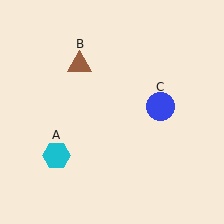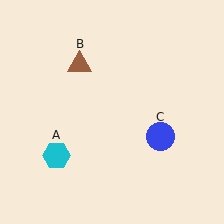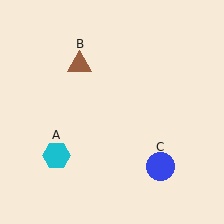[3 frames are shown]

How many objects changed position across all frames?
1 object changed position: blue circle (object C).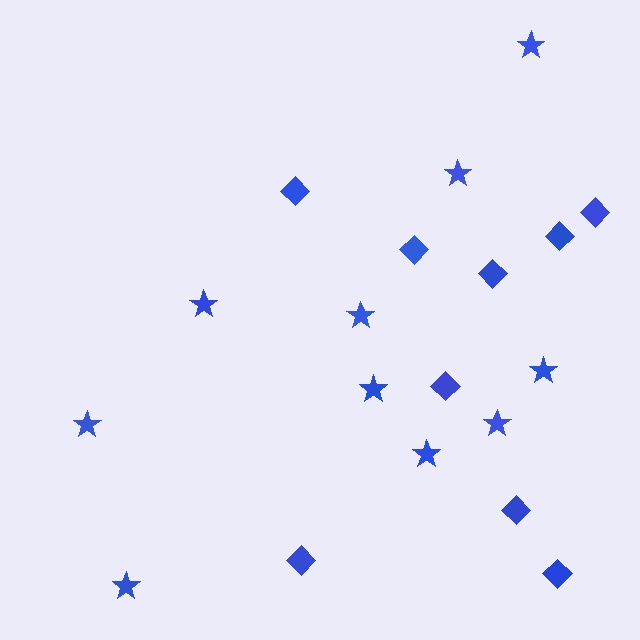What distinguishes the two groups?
There are 2 groups: one group of stars (10) and one group of diamonds (9).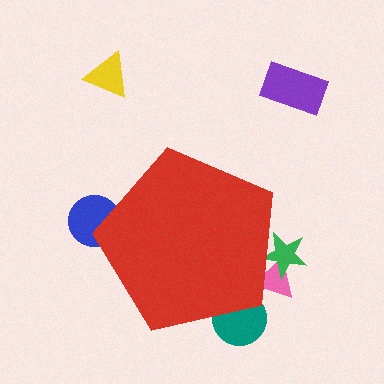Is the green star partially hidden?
Yes, the green star is partially hidden behind the red pentagon.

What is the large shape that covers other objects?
A red pentagon.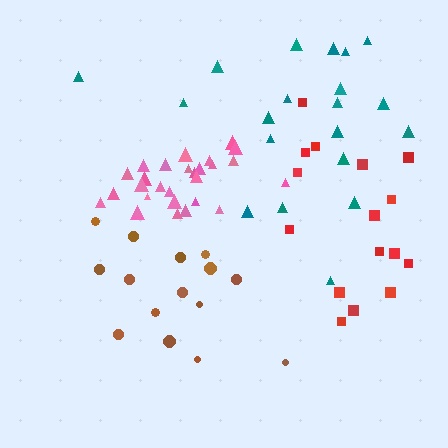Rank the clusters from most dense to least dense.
pink, red, brown, teal.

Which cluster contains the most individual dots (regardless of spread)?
Pink (29).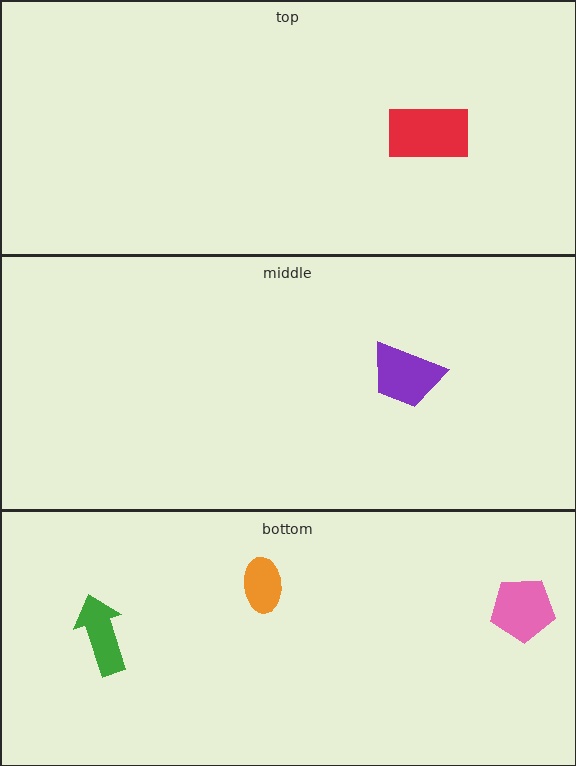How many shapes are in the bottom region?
3.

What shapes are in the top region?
The red rectangle.